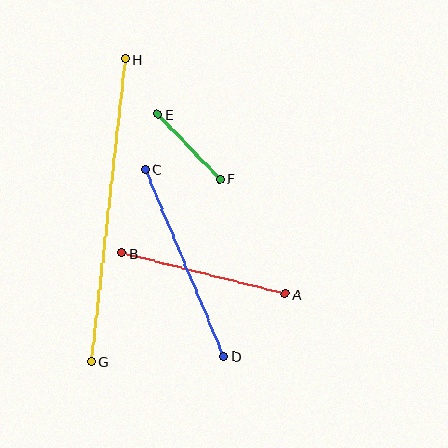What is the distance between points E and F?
The distance is approximately 90 pixels.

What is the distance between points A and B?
The distance is approximately 169 pixels.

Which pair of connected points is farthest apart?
Points G and H are farthest apart.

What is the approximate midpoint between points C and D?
The midpoint is at approximately (184, 263) pixels.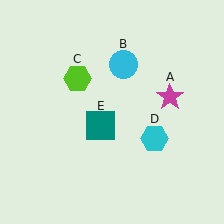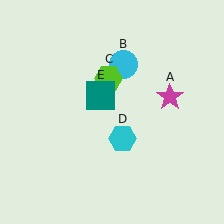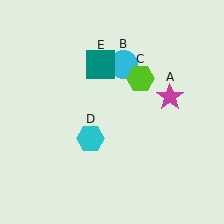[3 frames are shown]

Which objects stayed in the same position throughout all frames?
Magenta star (object A) and cyan circle (object B) remained stationary.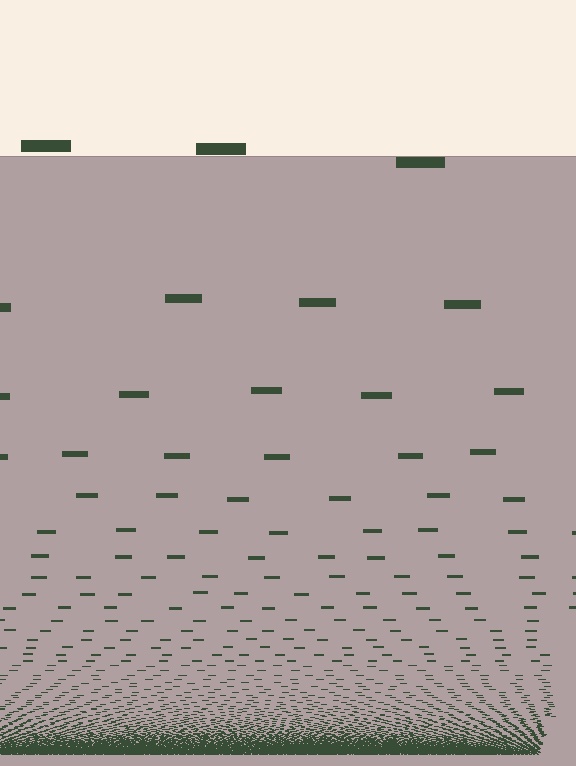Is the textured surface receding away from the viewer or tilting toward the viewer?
The surface appears to tilt toward the viewer. Texture elements get larger and sparser toward the top.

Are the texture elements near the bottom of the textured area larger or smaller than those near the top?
Smaller. The gradient is inverted — elements near the bottom are smaller and denser.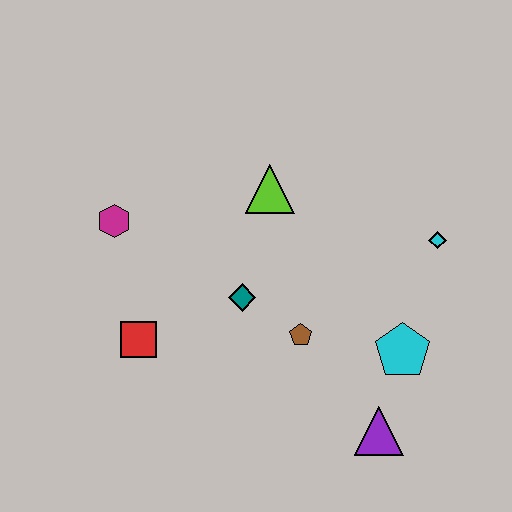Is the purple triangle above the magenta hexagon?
No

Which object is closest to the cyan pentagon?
The purple triangle is closest to the cyan pentagon.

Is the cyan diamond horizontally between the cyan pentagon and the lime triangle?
No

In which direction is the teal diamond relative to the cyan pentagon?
The teal diamond is to the left of the cyan pentagon.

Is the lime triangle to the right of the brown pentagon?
No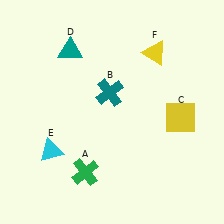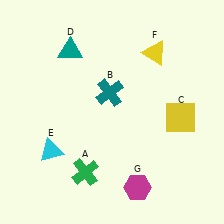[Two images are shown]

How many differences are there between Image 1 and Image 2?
There is 1 difference between the two images.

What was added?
A magenta hexagon (G) was added in Image 2.